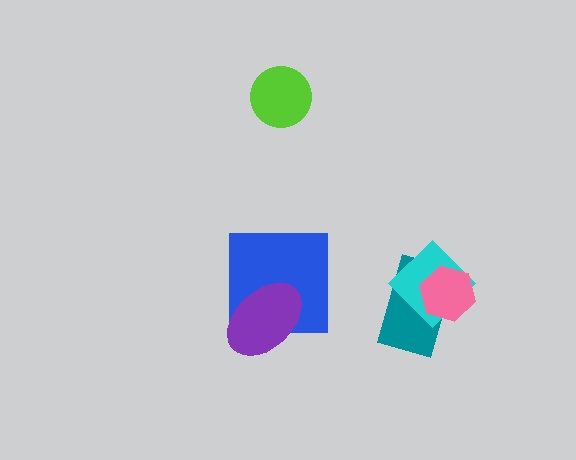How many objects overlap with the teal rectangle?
2 objects overlap with the teal rectangle.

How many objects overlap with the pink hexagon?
2 objects overlap with the pink hexagon.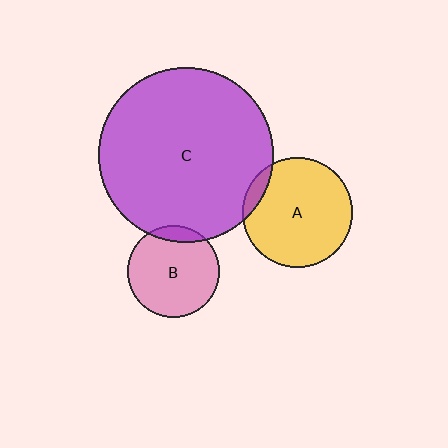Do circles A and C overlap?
Yes.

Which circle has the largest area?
Circle C (purple).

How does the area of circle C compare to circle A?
Approximately 2.5 times.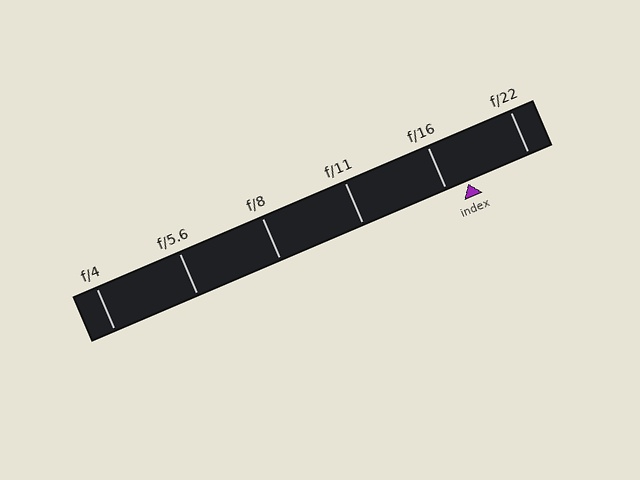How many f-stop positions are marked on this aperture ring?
There are 6 f-stop positions marked.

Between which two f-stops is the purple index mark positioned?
The index mark is between f/16 and f/22.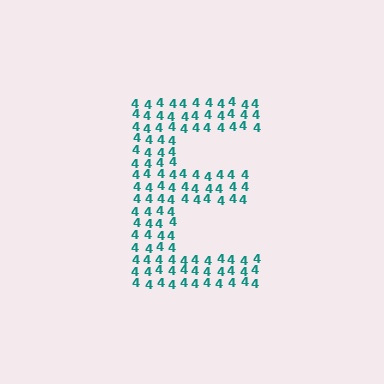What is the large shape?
The large shape is the letter E.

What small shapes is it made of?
It is made of small digit 4's.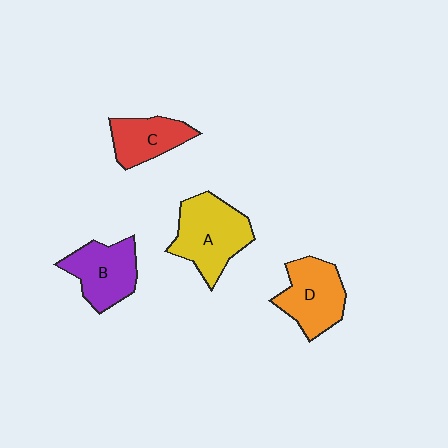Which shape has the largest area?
Shape A (yellow).